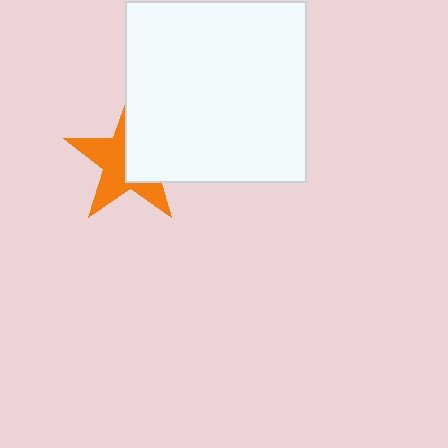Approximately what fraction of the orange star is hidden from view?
Roughly 46% of the orange star is hidden behind the white square.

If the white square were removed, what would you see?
You would see the complete orange star.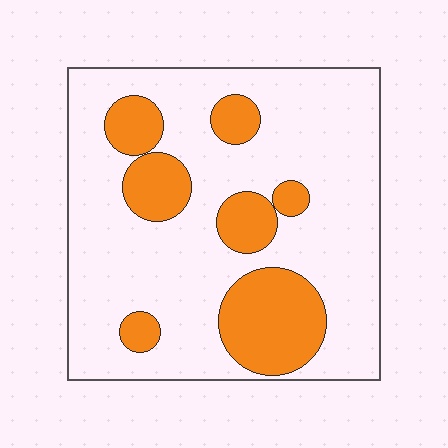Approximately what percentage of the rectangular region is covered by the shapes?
Approximately 25%.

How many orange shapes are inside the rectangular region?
7.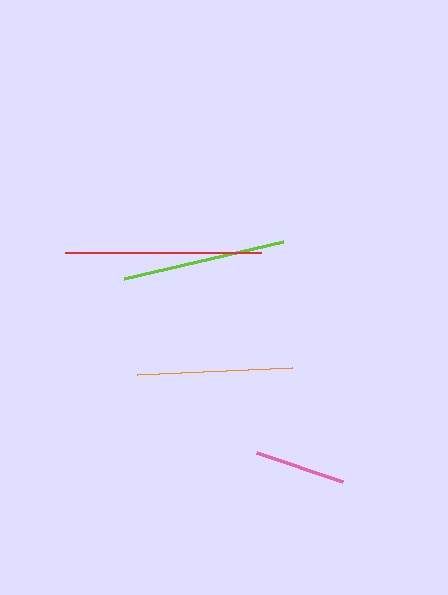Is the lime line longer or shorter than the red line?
The red line is longer than the lime line.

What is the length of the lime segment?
The lime segment is approximately 163 pixels long.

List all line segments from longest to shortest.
From longest to shortest: red, lime, orange, pink.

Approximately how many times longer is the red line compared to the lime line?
The red line is approximately 1.2 times the length of the lime line.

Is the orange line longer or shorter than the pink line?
The orange line is longer than the pink line.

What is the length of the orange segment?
The orange segment is approximately 156 pixels long.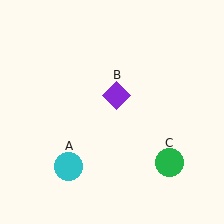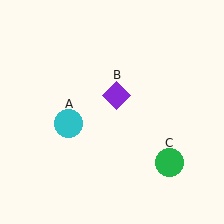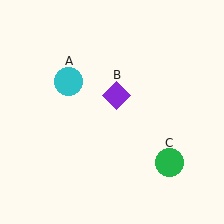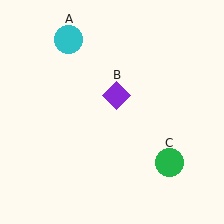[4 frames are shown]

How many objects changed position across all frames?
1 object changed position: cyan circle (object A).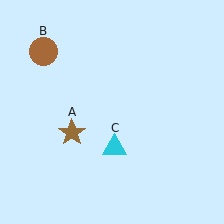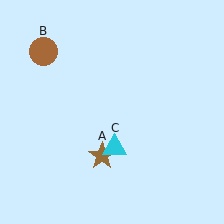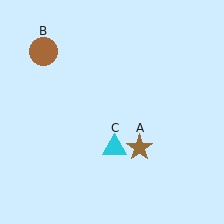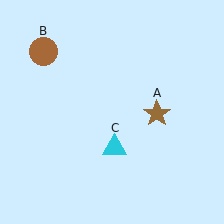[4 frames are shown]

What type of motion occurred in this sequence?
The brown star (object A) rotated counterclockwise around the center of the scene.